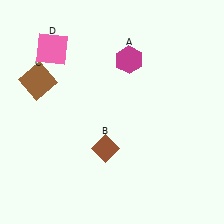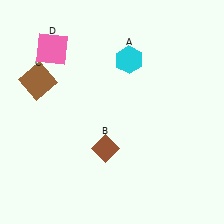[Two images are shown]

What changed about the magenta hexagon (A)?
In Image 1, A is magenta. In Image 2, it changed to cyan.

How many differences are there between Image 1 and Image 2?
There is 1 difference between the two images.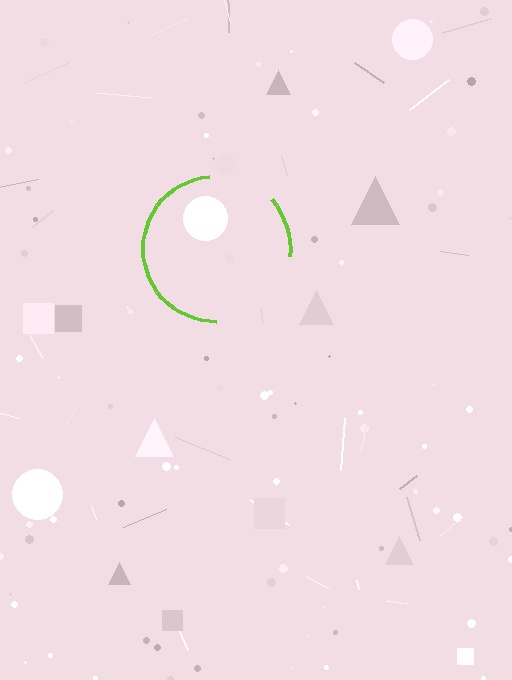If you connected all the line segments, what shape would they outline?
They would outline a circle.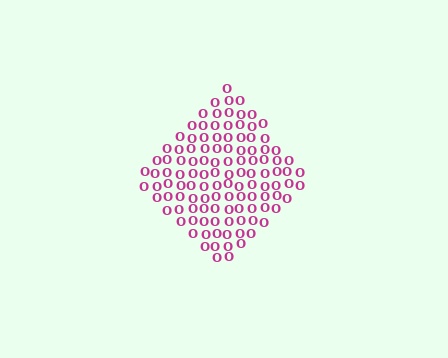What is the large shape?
The large shape is a diamond.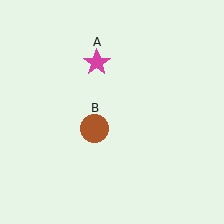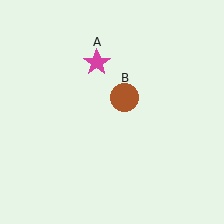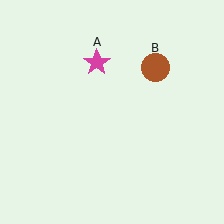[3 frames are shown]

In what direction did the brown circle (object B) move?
The brown circle (object B) moved up and to the right.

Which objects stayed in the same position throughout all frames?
Magenta star (object A) remained stationary.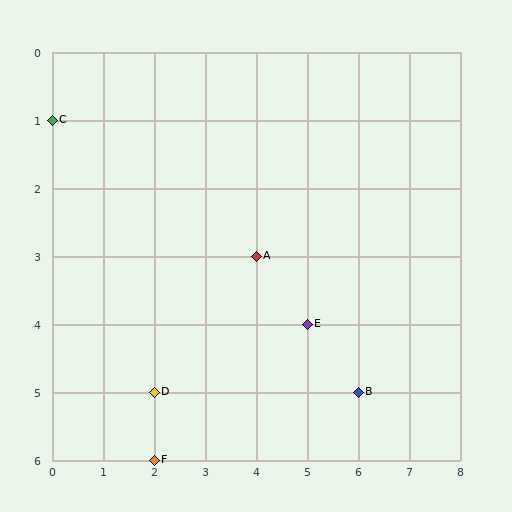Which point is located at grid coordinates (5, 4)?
Point E is at (5, 4).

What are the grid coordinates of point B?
Point B is at grid coordinates (6, 5).